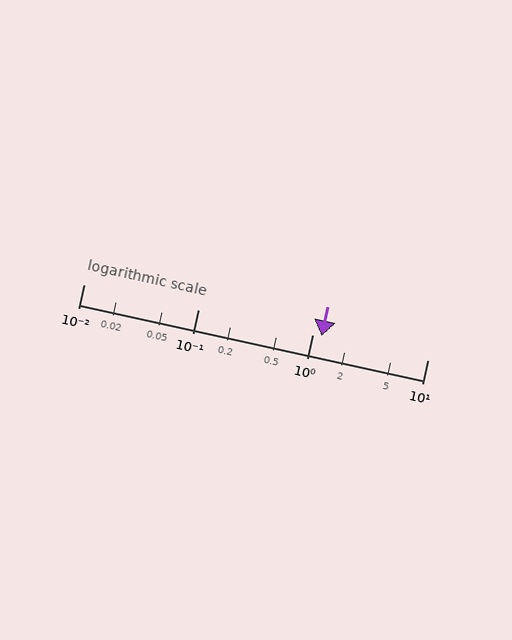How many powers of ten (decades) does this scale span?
The scale spans 3 decades, from 0.01 to 10.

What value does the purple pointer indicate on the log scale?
The pointer indicates approximately 1.2.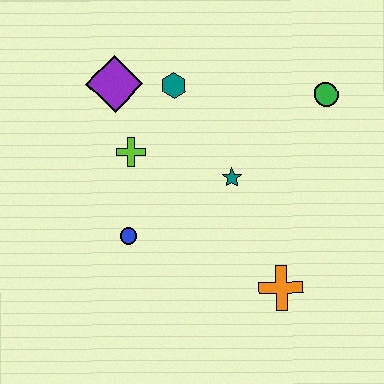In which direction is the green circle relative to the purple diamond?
The green circle is to the right of the purple diamond.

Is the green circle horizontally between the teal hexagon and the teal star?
No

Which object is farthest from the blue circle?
The green circle is farthest from the blue circle.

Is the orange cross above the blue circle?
No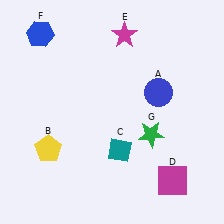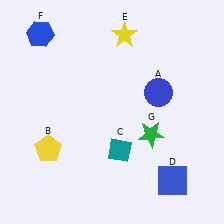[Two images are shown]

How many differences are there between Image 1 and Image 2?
There are 2 differences between the two images.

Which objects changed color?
D changed from magenta to blue. E changed from magenta to yellow.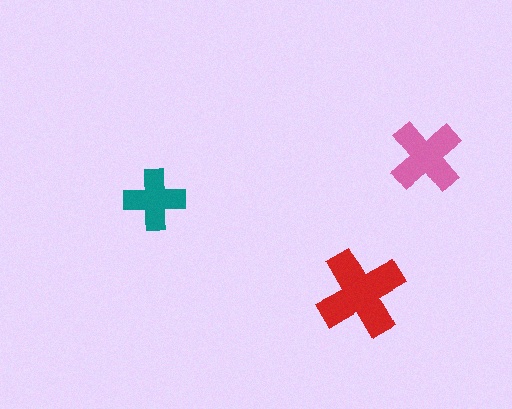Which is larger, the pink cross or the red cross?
The red one.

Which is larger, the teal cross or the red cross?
The red one.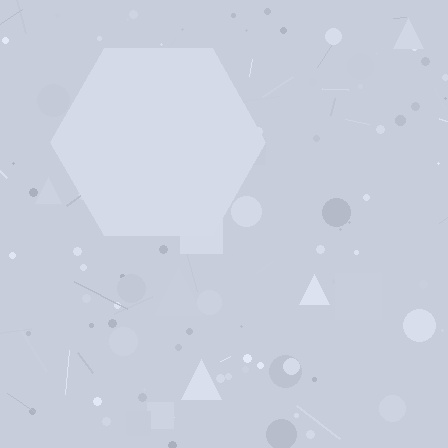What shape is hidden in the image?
A hexagon is hidden in the image.